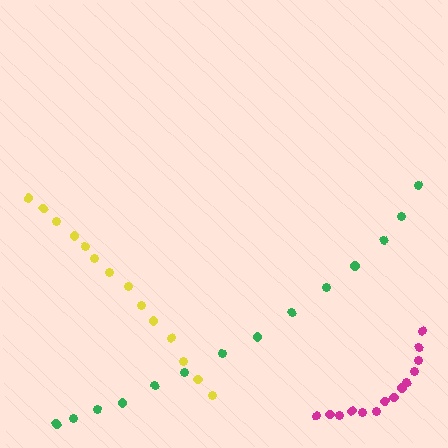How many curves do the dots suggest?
There are 3 distinct paths.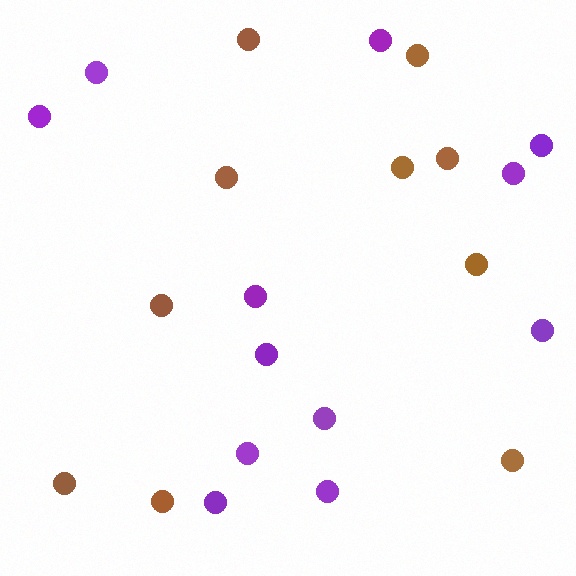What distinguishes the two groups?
There are 2 groups: one group of purple circles (12) and one group of brown circles (10).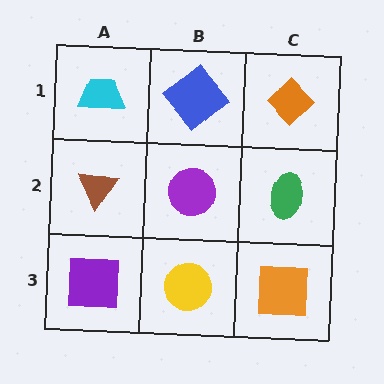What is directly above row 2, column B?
A blue diamond.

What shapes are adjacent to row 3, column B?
A purple circle (row 2, column B), a purple square (row 3, column A), an orange square (row 3, column C).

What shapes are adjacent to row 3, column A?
A brown triangle (row 2, column A), a yellow circle (row 3, column B).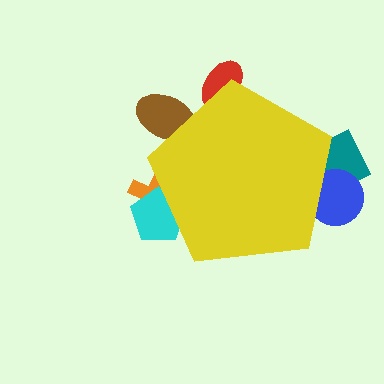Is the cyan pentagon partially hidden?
Yes, the cyan pentagon is partially hidden behind the yellow pentagon.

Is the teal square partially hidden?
Yes, the teal square is partially hidden behind the yellow pentagon.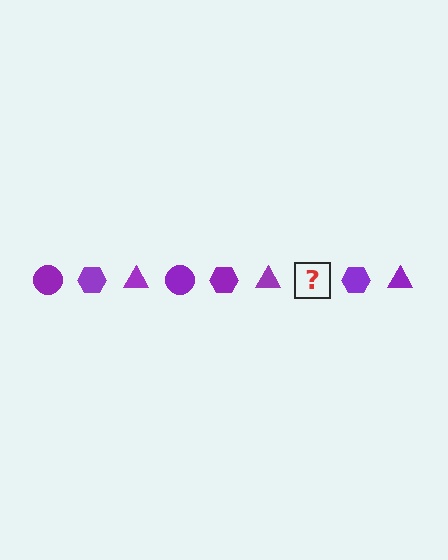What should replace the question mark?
The question mark should be replaced with a purple circle.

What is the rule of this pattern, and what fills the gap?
The rule is that the pattern cycles through circle, hexagon, triangle shapes in purple. The gap should be filled with a purple circle.